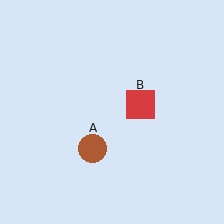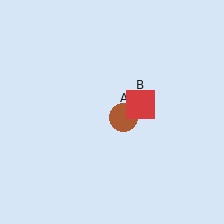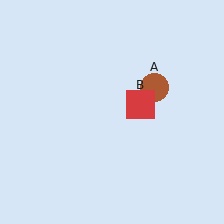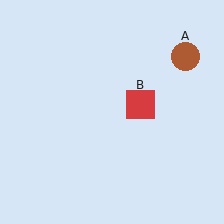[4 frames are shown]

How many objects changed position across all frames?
1 object changed position: brown circle (object A).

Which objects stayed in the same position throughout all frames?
Red square (object B) remained stationary.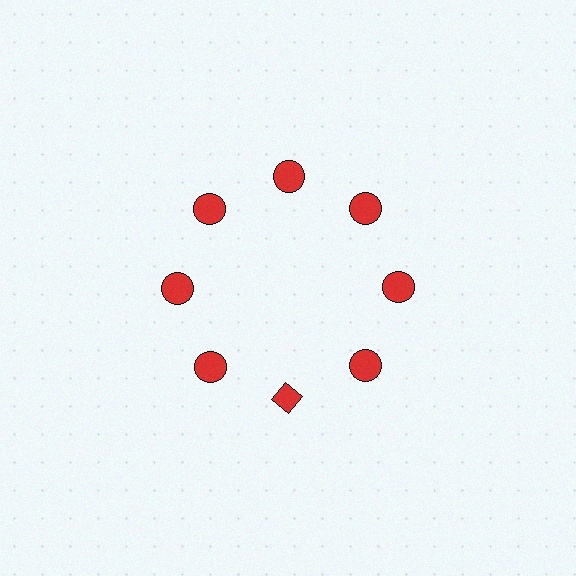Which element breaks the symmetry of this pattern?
The red diamond at roughly the 6 o'clock position breaks the symmetry. All other shapes are red circles.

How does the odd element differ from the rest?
It has a different shape: diamond instead of circle.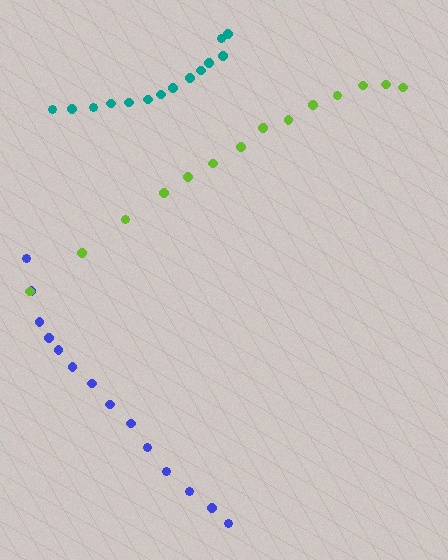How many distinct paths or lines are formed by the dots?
There are 3 distinct paths.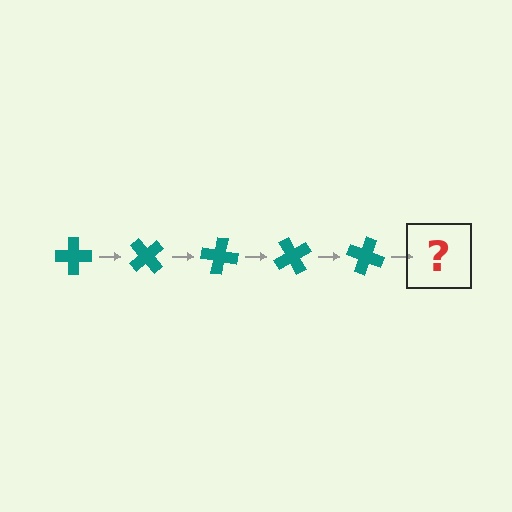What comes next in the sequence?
The next element should be a teal cross rotated 250 degrees.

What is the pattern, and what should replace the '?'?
The pattern is that the cross rotates 50 degrees each step. The '?' should be a teal cross rotated 250 degrees.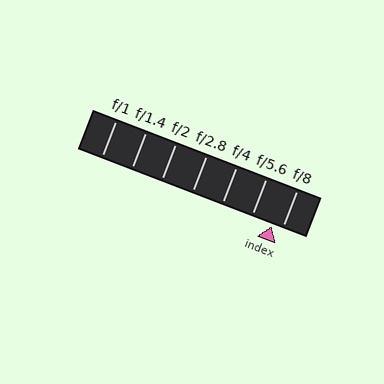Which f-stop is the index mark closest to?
The index mark is closest to f/8.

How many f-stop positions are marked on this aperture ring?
There are 7 f-stop positions marked.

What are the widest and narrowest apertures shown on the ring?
The widest aperture shown is f/1 and the narrowest is f/8.